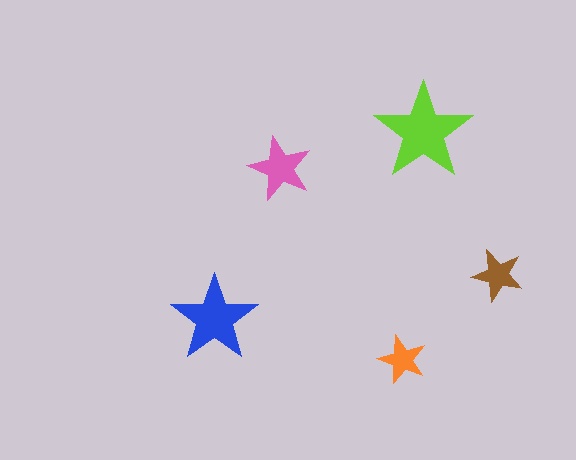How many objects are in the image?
There are 5 objects in the image.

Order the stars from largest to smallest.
the lime one, the blue one, the pink one, the brown one, the orange one.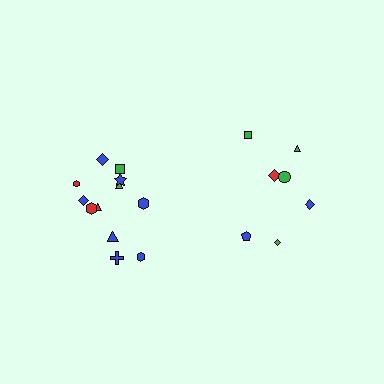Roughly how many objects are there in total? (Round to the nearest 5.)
Roughly 20 objects in total.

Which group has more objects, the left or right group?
The left group.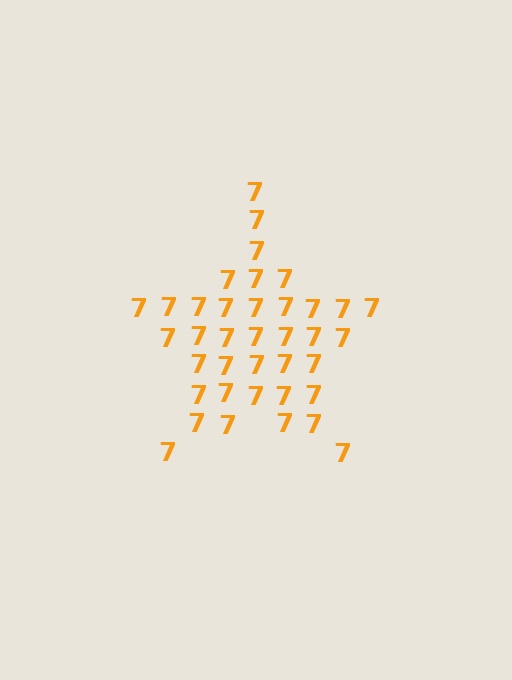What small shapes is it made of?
It is made of small digit 7's.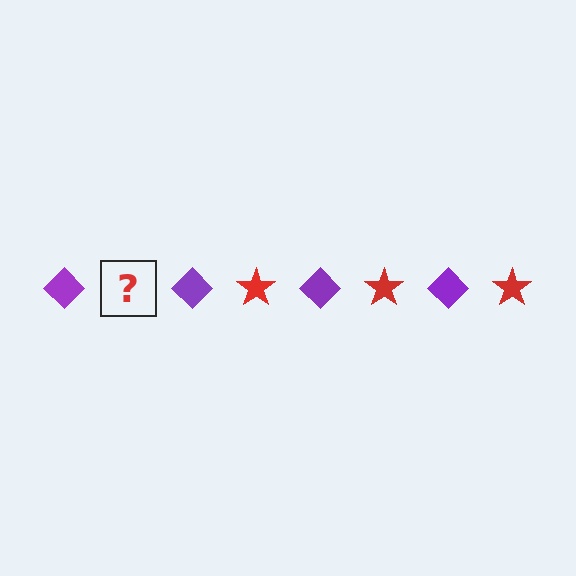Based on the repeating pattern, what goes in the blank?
The blank should be a red star.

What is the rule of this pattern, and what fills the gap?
The rule is that the pattern alternates between purple diamond and red star. The gap should be filled with a red star.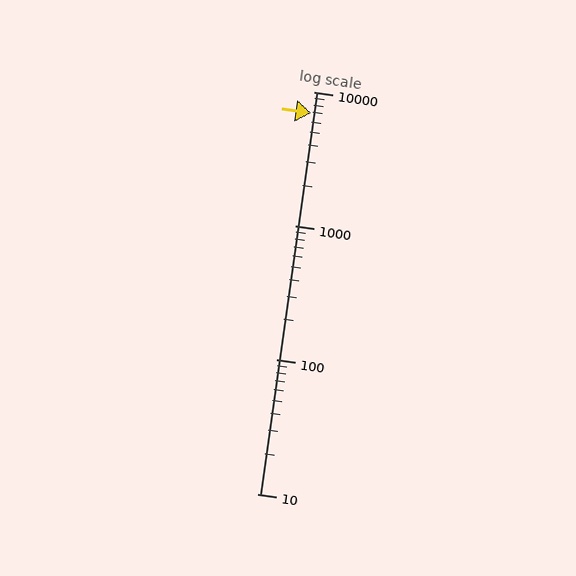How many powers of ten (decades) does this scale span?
The scale spans 3 decades, from 10 to 10000.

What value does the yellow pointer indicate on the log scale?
The pointer indicates approximately 6900.